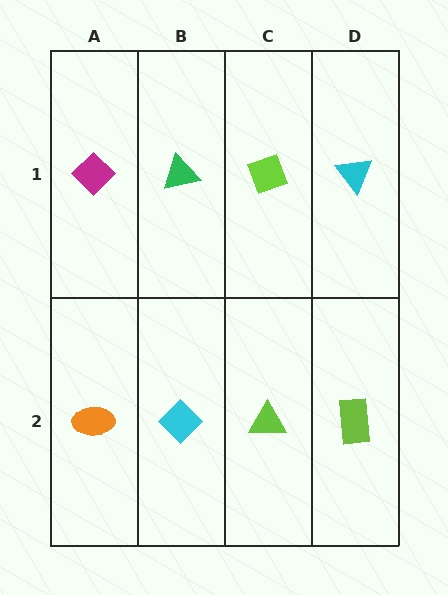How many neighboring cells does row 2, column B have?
3.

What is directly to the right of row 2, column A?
A cyan diamond.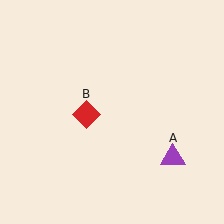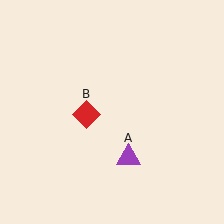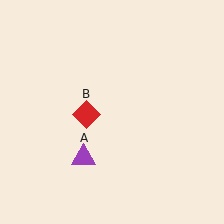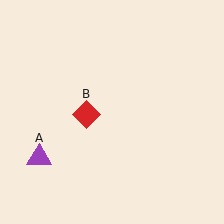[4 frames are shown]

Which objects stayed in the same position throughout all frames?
Red diamond (object B) remained stationary.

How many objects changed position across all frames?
1 object changed position: purple triangle (object A).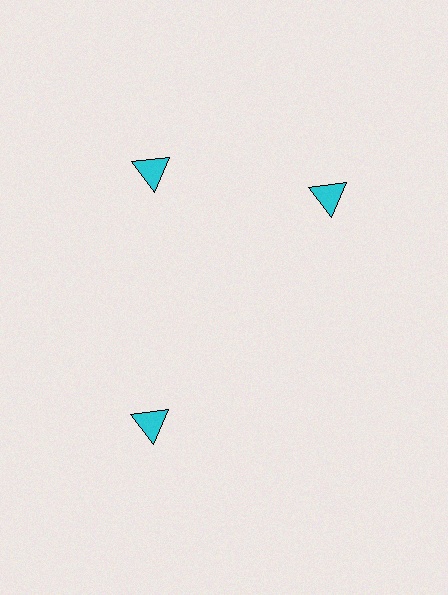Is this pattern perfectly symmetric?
No. The 3 cyan triangles are arranged in a ring, but one element near the 3 o'clock position is rotated out of alignment along the ring, breaking the 3-fold rotational symmetry.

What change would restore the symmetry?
The symmetry would be restored by rotating it back into even spacing with its neighbors so that all 3 triangles sit at equal angles and equal distance from the center.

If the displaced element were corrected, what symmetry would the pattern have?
It would have 3-fold rotational symmetry — the pattern would map onto itself every 120 degrees.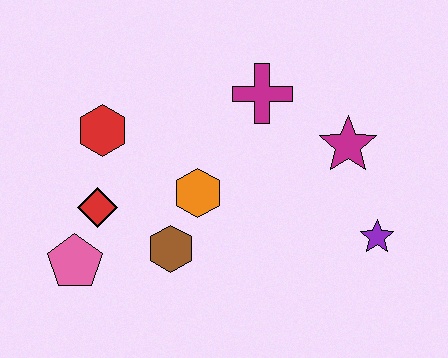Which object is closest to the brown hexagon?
The orange hexagon is closest to the brown hexagon.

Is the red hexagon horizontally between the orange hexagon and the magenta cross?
No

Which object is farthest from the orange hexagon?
The purple star is farthest from the orange hexagon.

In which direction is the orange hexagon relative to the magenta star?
The orange hexagon is to the left of the magenta star.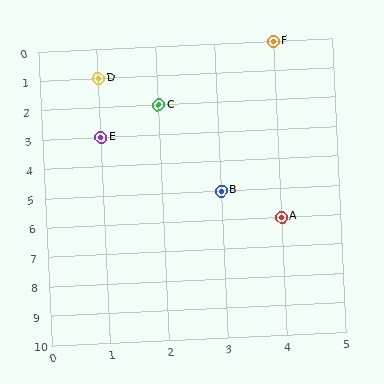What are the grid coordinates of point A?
Point A is at grid coordinates (4, 6).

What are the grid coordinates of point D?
Point D is at grid coordinates (1, 1).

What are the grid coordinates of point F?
Point F is at grid coordinates (4, 0).